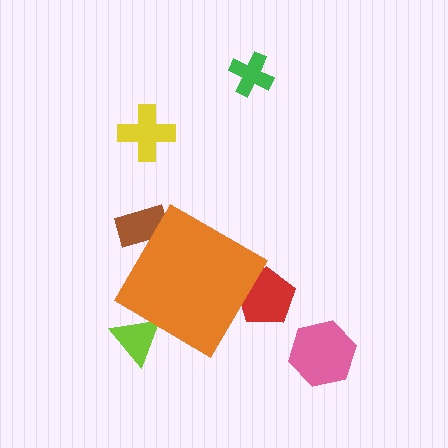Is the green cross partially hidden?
No, the green cross is fully visible.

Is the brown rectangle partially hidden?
Yes, the brown rectangle is partially hidden behind the orange diamond.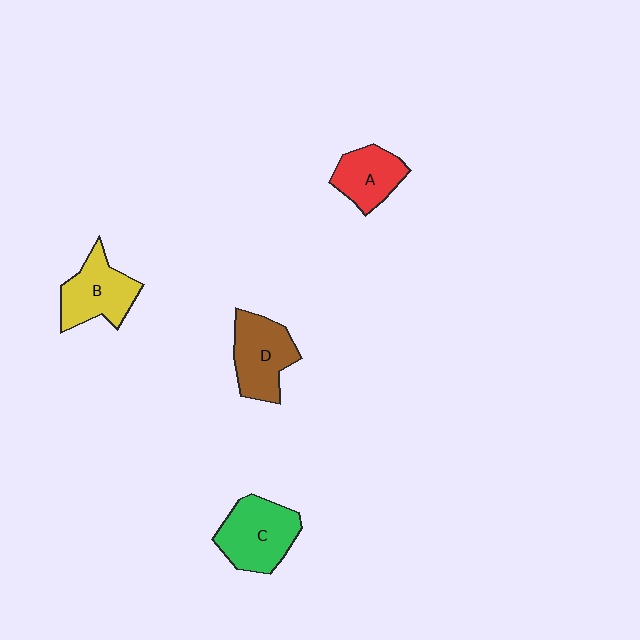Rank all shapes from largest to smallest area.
From largest to smallest: C (green), D (brown), B (yellow), A (red).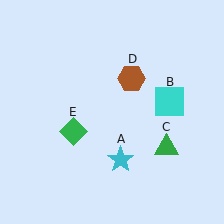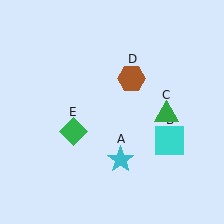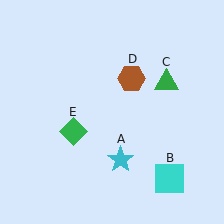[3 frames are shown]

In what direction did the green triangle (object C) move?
The green triangle (object C) moved up.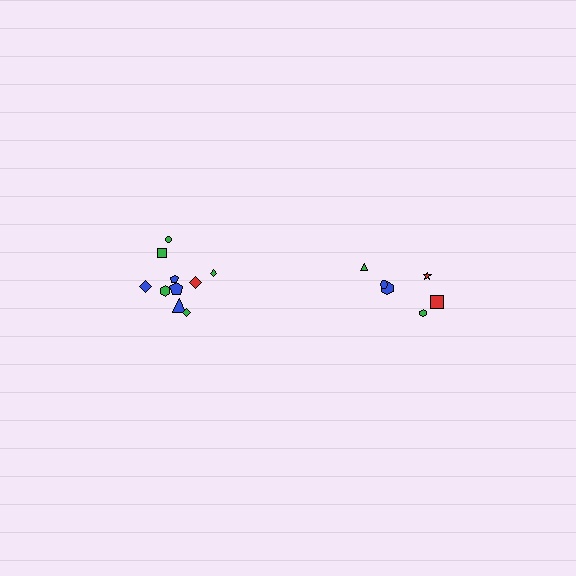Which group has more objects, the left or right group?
The left group.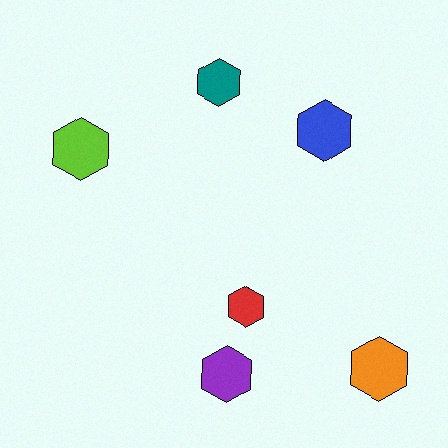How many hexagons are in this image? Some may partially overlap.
There are 6 hexagons.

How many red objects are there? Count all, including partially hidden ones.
There is 1 red object.